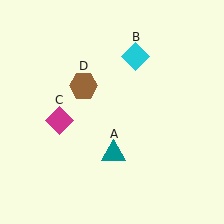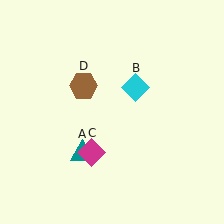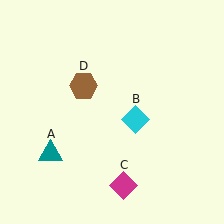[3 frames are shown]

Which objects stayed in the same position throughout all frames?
Brown hexagon (object D) remained stationary.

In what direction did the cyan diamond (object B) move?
The cyan diamond (object B) moved down.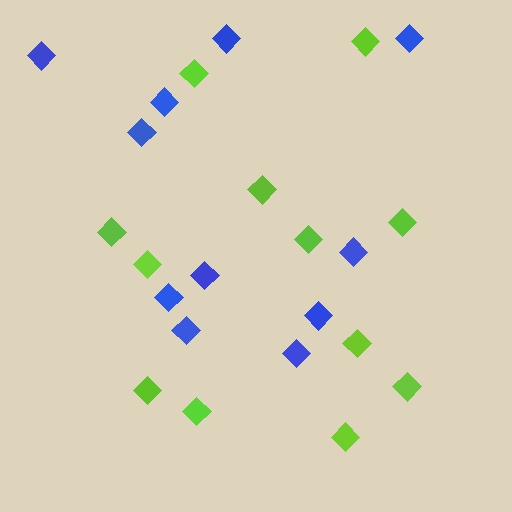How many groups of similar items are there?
There are 2 groups: one group of lime diamonds (12) and one group of blue diamonds (11).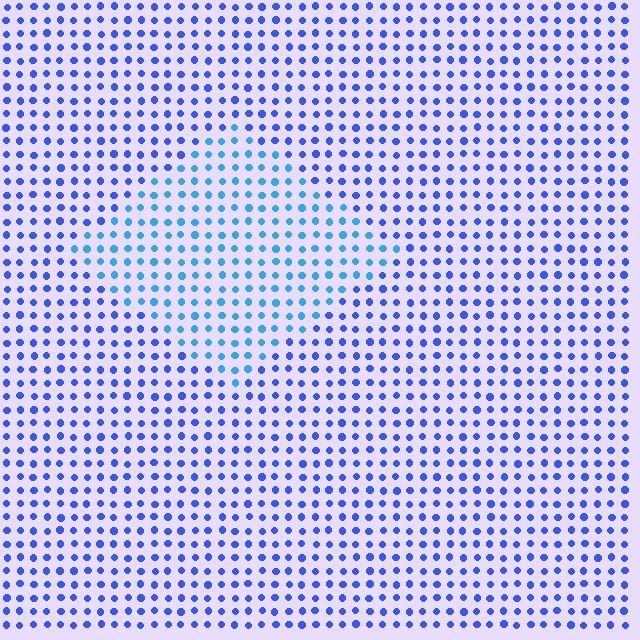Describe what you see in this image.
The image is filled with small blue elements in a uniform arrangement. A diamond-shaped region is visible where the elements are tinted to a slightly different hue, forming a subtle color boundary.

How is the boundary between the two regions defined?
The boundary is defined purely by a slight shift in hue (about 29 degrees). Spacing, size, and orientation are identical on both sides.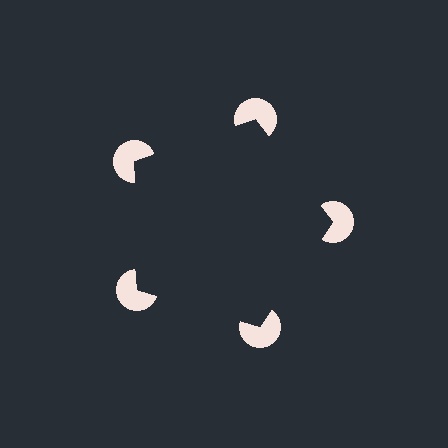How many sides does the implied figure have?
5 sides.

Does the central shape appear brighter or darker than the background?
It typically appears slightly darker than the background, even though no actual brightness change is drawn.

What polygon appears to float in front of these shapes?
An illusory pentagon — its edges are inferred from the aligned wedge cuts in the pac-man discs, not physically drawn.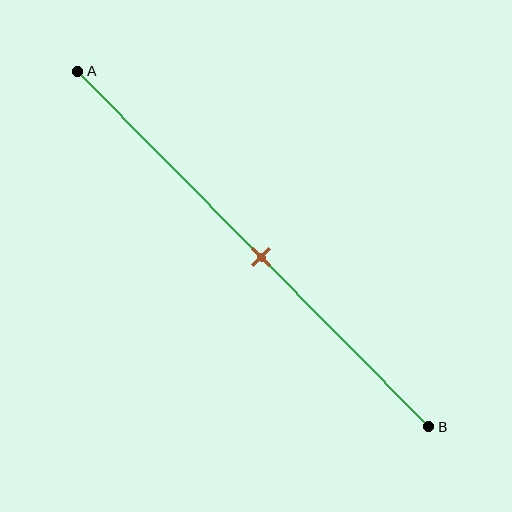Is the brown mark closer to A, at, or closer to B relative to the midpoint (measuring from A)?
The brown mark is approximately at the midpoint of segment AB.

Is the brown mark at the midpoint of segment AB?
Yes, the mark is approximately at the midpoint.